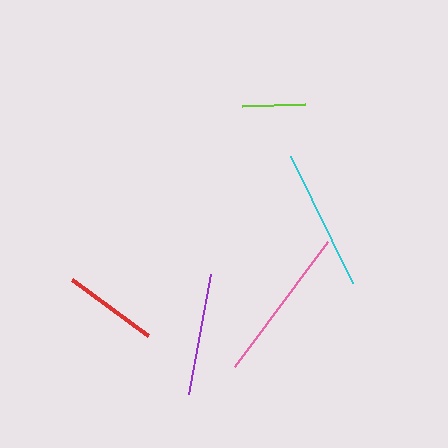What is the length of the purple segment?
The purple segment is approximately 121 pixels long.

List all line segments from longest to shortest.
From longest to shortest: pink, cyan, purple, red, lime.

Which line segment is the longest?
The pink line is the longest at approximately 156 pixels.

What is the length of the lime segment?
The lime segment is approximately 64 pixels long.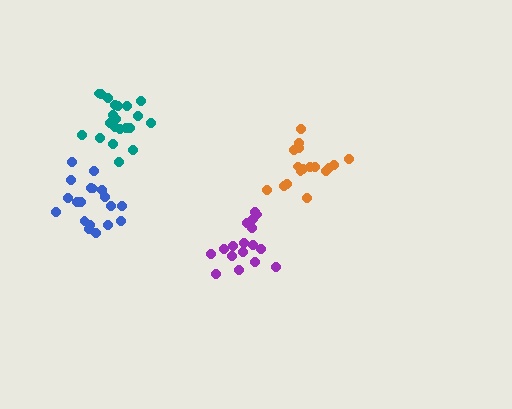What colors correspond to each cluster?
The clusters are colored: purple, teal, blue, orange.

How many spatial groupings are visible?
There are 4 spatial groupings.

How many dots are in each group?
Group 1: 17 dots, Group 2: 21 dots, Group 3: 19 dots, Group 4: 17 dots (74 total).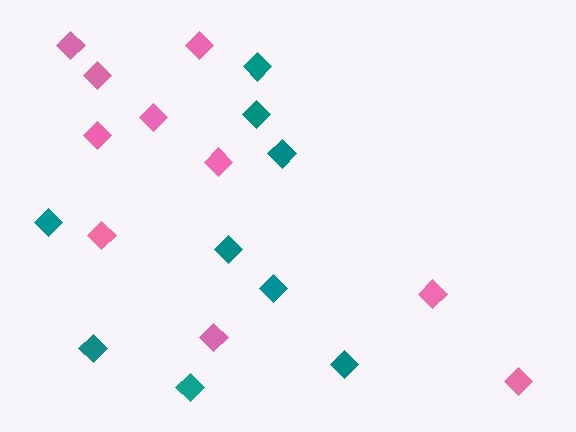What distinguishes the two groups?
There are 2 groups: one group of pink diamonds (10) and one group of teal diamonds (9).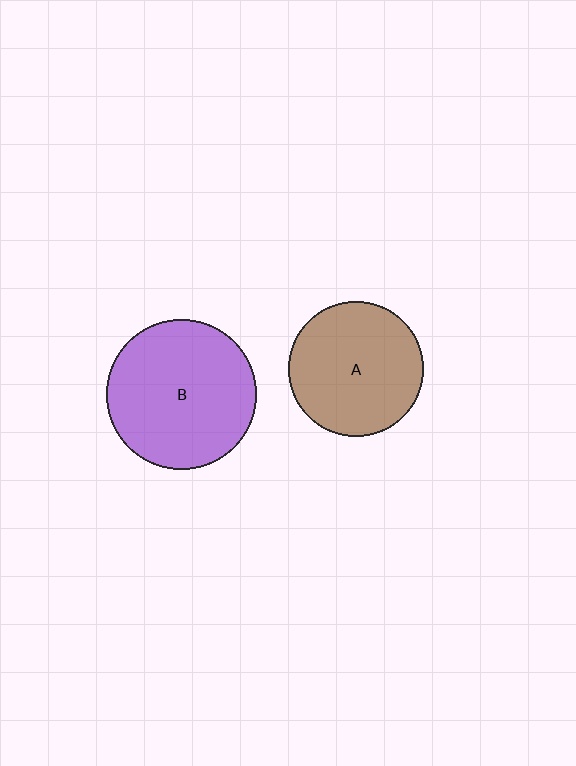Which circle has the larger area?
Circle B (purple).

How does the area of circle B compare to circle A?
Approximately 1.2 times.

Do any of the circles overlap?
No, none of the circles overlap.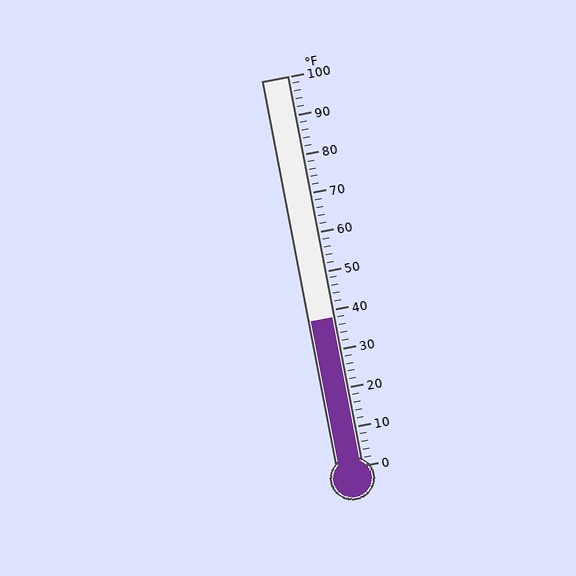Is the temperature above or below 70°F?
The temperature is below 70°F.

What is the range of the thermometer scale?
The thermometer scale ranges from 0°F to 100°F.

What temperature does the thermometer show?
The thermometer shows approximately 38°F.